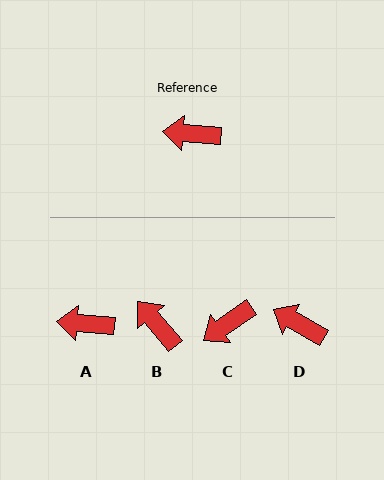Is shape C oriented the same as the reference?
No, it is off by about 39 degrees.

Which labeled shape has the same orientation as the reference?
A.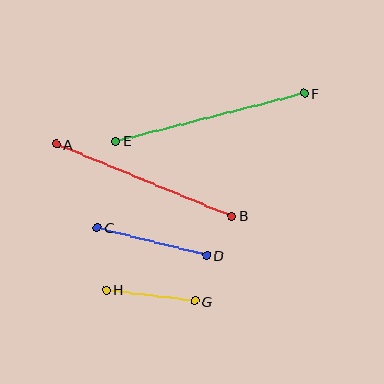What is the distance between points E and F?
The distance is approximately 195 pixels.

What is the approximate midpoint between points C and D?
The midpoint is at approximately (152, 241) pixels.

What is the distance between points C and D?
The distance is approximately 113 pixels.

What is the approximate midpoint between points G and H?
The midpoint is at approximately (150, 295) pixels.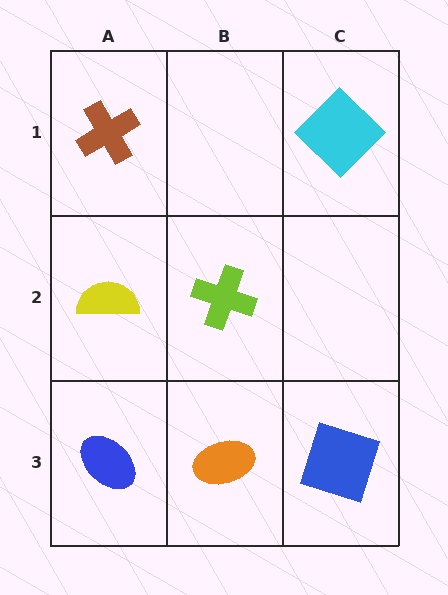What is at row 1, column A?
A brown cross.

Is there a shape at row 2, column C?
No, that cell is empty.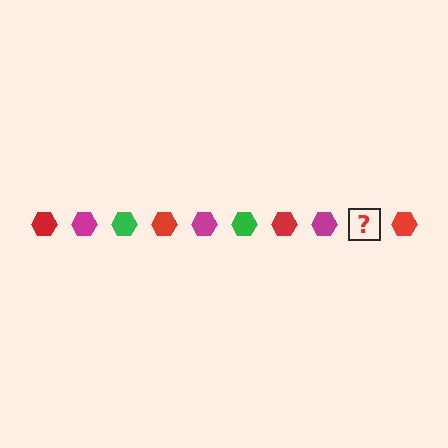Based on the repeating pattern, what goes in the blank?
The blank should be a green hexagon.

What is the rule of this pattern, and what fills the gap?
The rule is that the pattern cycles through red, magenta, green hexagons. The gap should be filled with a green hexagon.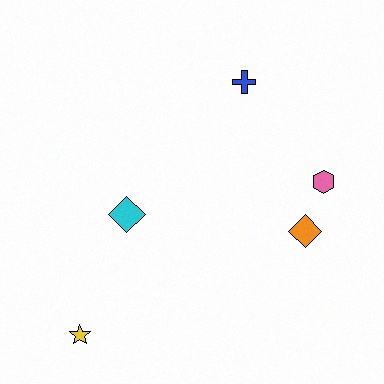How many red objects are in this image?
There are no red objects.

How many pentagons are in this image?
There are no pentagons.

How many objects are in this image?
There are 5 objects.